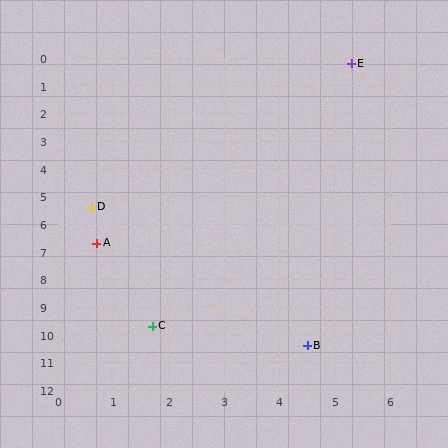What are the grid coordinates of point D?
Point D is at approximately (0.6, 5.4).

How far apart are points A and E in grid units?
Points A and E are about 8.0 grid units apart.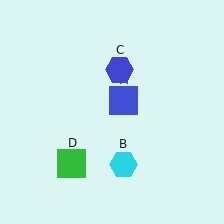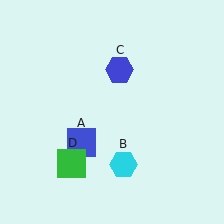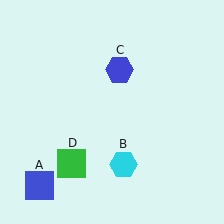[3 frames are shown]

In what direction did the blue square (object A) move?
The blue square (object A) moved down and to the left.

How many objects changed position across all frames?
1 object changed position: blue square (object A).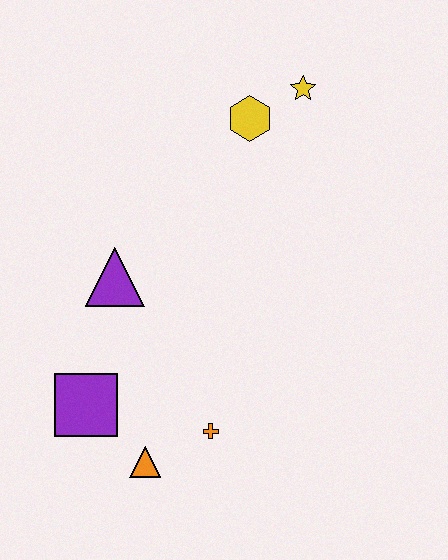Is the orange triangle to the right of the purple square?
Yes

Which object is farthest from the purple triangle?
The yellow star is farthest from the purple triangle.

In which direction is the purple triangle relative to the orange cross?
The purple triangle is above the orange cross.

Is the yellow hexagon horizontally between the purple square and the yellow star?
Yes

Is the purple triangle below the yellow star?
Yes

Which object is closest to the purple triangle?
The purple square is closest to the purple triangle.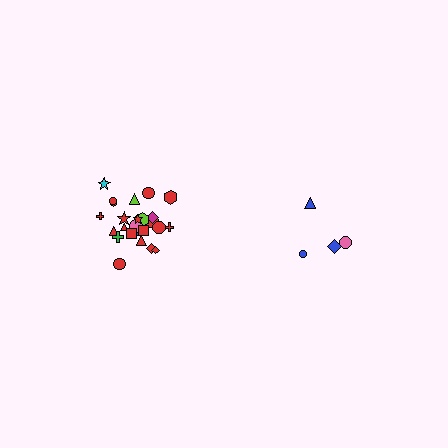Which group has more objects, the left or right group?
The left group.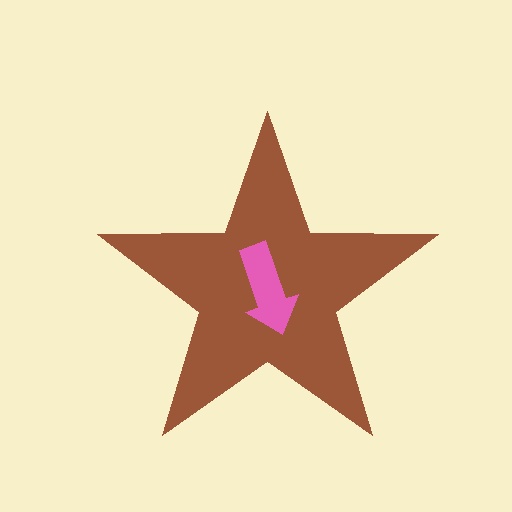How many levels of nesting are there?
2.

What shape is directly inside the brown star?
The pink arrow.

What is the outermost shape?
The brown star.